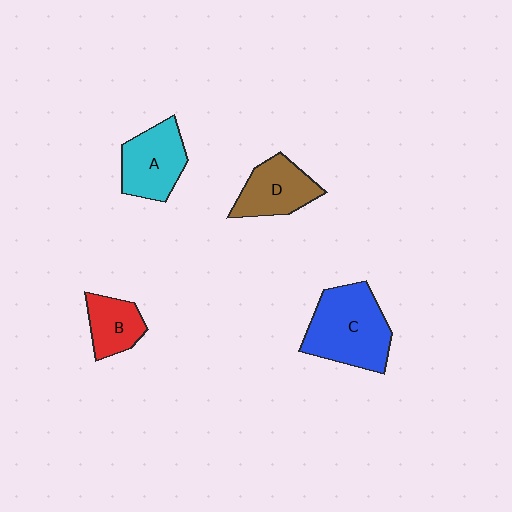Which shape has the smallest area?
Shape B (red).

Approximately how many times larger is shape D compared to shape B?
Approximately 1.3 times.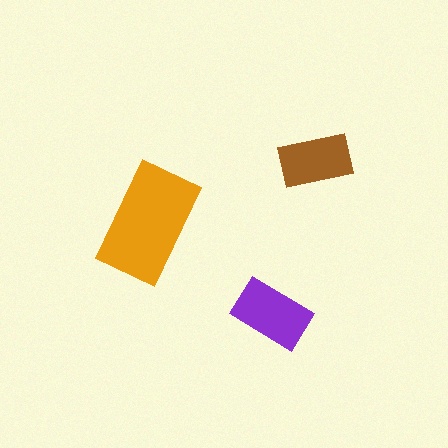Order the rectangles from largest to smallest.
the orange one, the purple one, the brown one.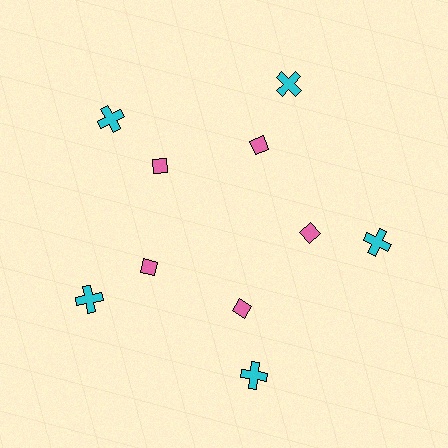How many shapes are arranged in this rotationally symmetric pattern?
There are 10 shapes, arranged in 5 groups of 2.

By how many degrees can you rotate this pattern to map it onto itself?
The pattern maps onto itself every 72 degrees of rotation.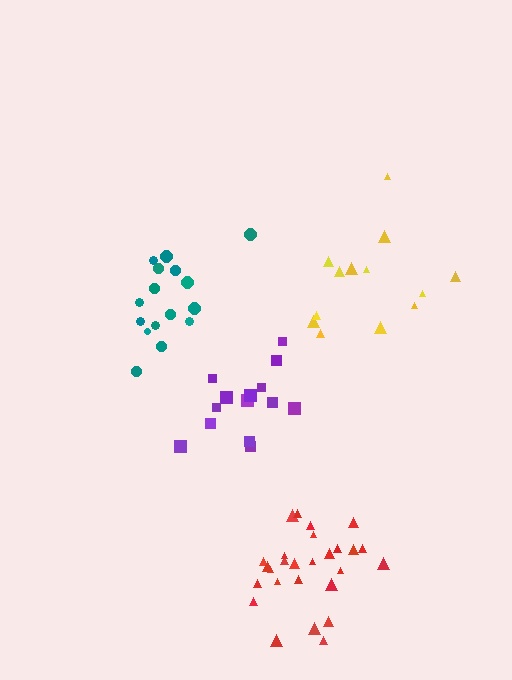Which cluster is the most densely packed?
Red.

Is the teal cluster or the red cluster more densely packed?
Red.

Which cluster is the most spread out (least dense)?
Yellow.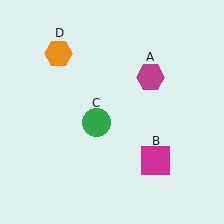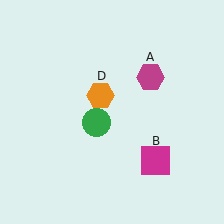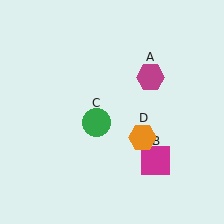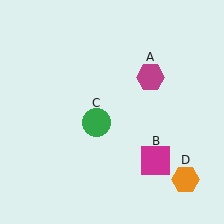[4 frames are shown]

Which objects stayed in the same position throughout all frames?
Magenta hexagon (object A) and magenta square (object B) and green circle (object C) remained stationary.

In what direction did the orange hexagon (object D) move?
The orange hexagon (object D) moved down and to the right.